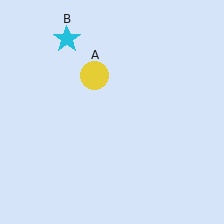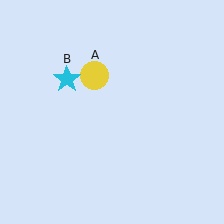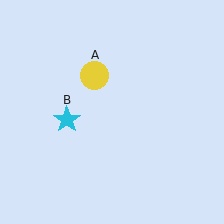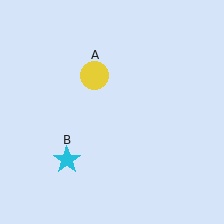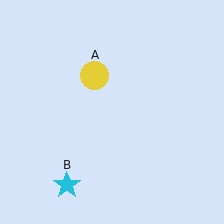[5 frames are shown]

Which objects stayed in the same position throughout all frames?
Yellow circle (object A) remained stationary.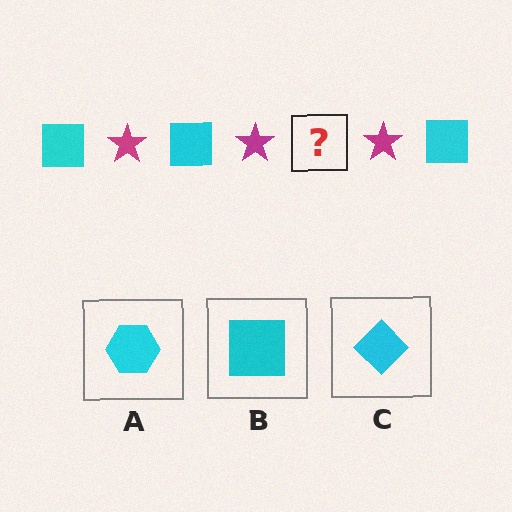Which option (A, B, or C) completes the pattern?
B.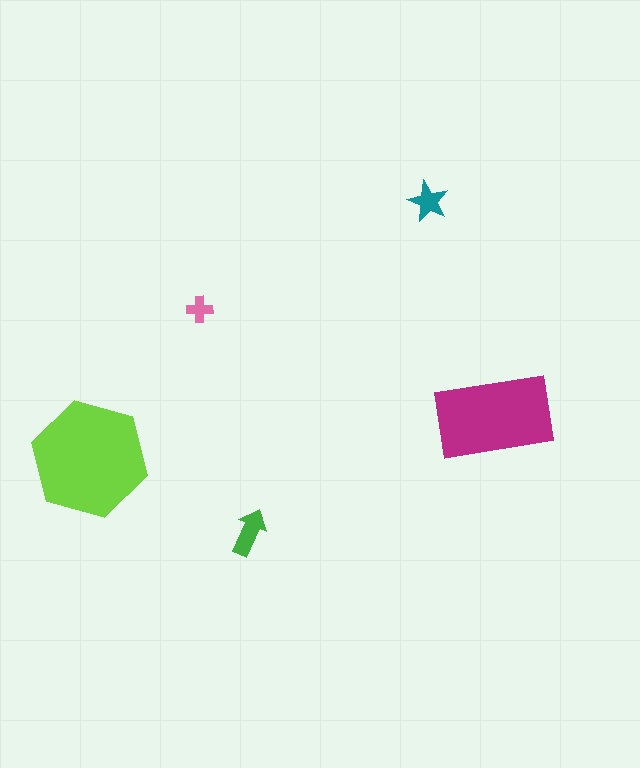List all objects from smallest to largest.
The pink cross, the teal star, the green arrow, the magenta rectangle, the lime hexagon.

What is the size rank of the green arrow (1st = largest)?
3rd.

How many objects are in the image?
There are 5 objects in the image.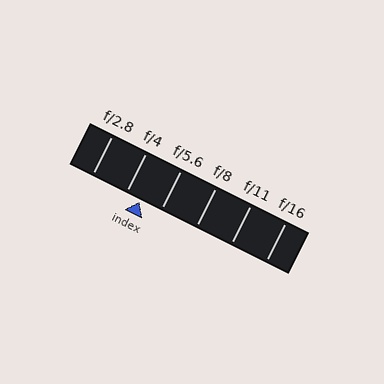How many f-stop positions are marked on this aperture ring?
There are 6 f-stop positions marked.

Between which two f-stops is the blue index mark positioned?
The index mark is between f/4 and f/5.6.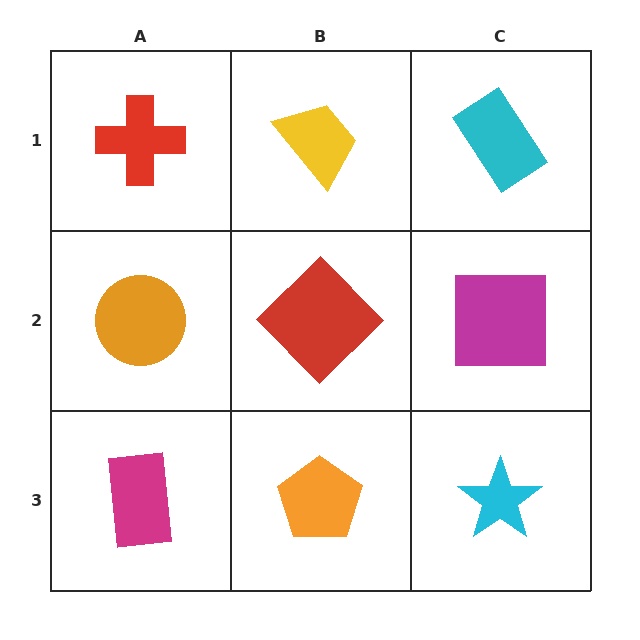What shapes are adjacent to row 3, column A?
An orange circle (row 2, column A), an orange pentagon (row 3, column B).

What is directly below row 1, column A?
An orange circle.